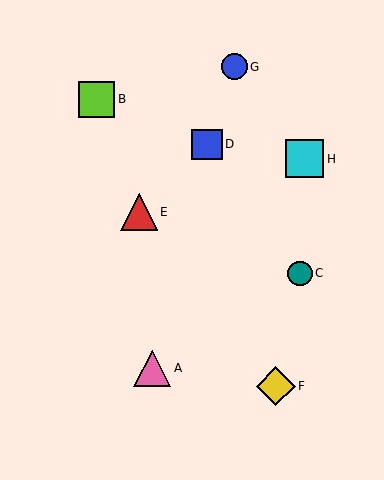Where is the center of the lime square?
The center of the lime square is at (96, 99).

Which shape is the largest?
The yellow diamond (labeled F) is the largest.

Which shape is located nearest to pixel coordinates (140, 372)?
The pink triangle (labeled A) at (152, 368) is nearest to that location.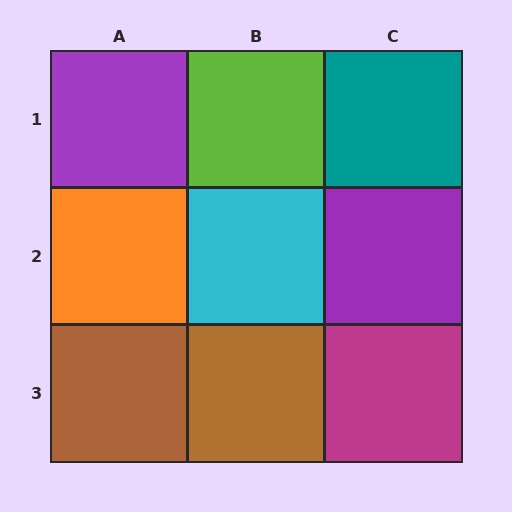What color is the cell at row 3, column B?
Brown.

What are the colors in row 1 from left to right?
Purple, lime, teal.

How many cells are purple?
2 cells are purple.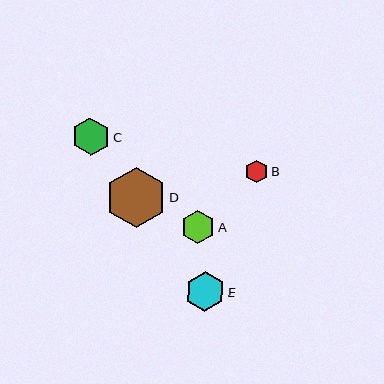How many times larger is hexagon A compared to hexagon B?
Hexagon A is approximately 1.5 times the size of hexagon B.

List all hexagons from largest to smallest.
From largest to smallest: D, E, C, A, B.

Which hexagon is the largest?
Hexagon D is the largest with a size of approximately 61 pixels.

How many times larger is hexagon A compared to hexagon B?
Hexagon A is approximately 1.5 times the size of hexagon B.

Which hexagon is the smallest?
Hexagon B is the smallest with a size of approximately 23 pixels.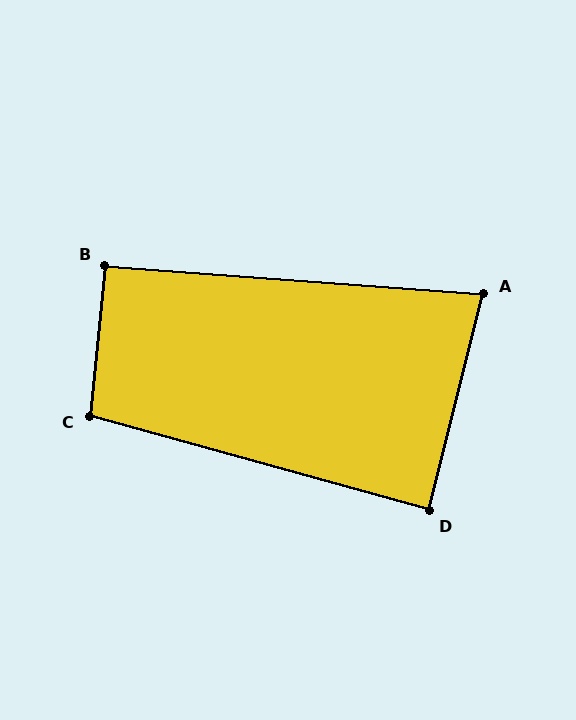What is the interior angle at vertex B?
Approximately 91 degrees (approximately right).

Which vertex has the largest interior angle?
C, at approximately 100 degrees.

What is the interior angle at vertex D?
Approximately 89 degrees (approximately right).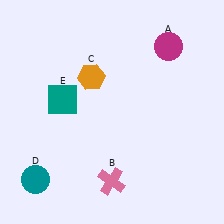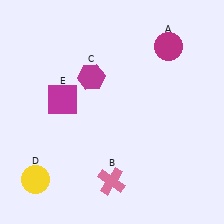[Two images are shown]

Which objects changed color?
C changed from orange to magenta. D changed from teal to yellow. E changed from teal to magenta.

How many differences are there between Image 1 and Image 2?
There are 3 differences between the two images.